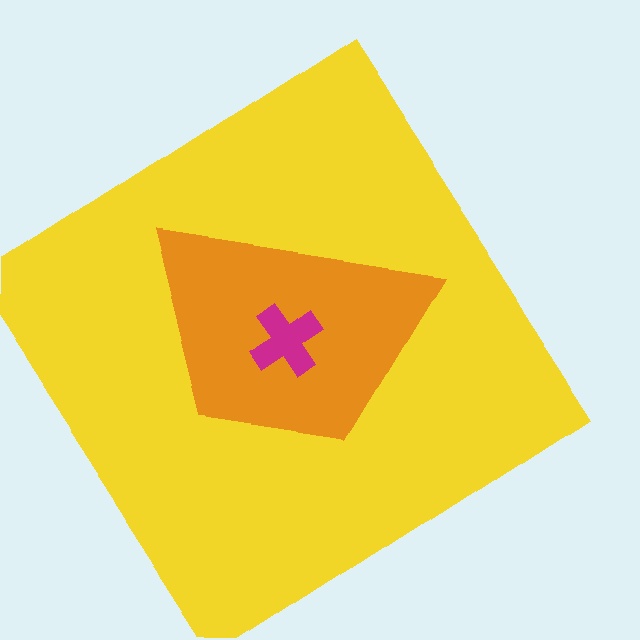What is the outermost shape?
The yellow diamond.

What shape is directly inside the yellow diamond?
The orange trapezoid.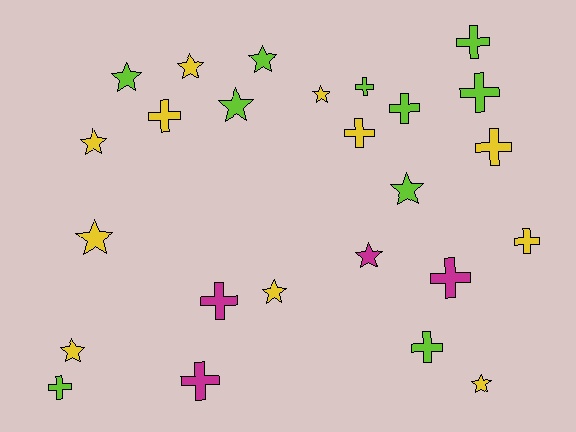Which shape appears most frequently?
Cross, with 13 objects.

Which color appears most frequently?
Yellow, with 11 objects.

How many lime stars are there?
There are 4 lime stars.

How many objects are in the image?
There are 25 objects.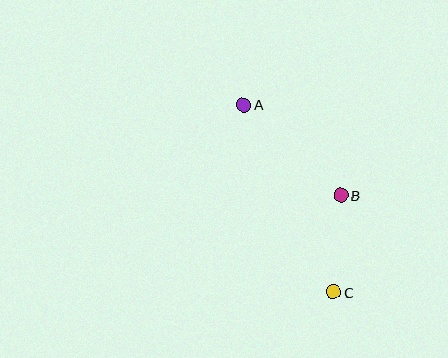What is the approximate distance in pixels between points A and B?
The distance between A and B is approximately 133 pixels.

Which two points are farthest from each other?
Points A and C are farthest from each other.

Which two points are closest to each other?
Points B and C are closest to each other.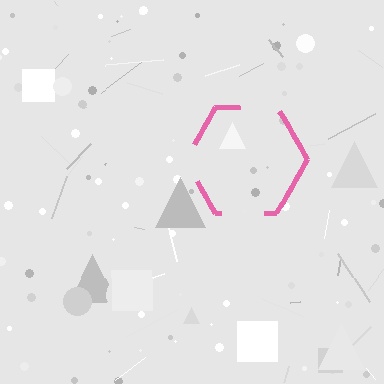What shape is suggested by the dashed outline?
The dashed outline suggests a hexagon.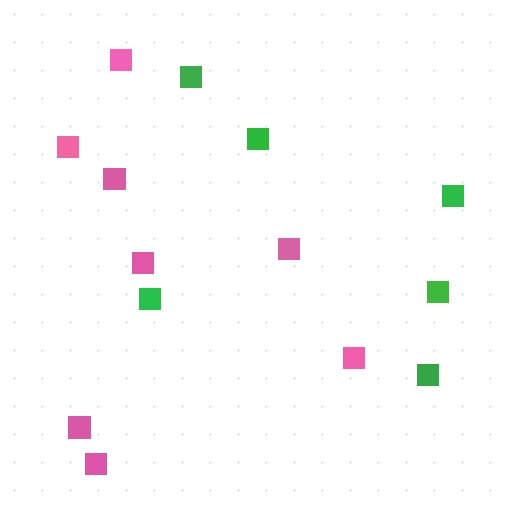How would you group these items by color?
There are 2 groups: one group of pink squares (8) and one group of green squares (6).